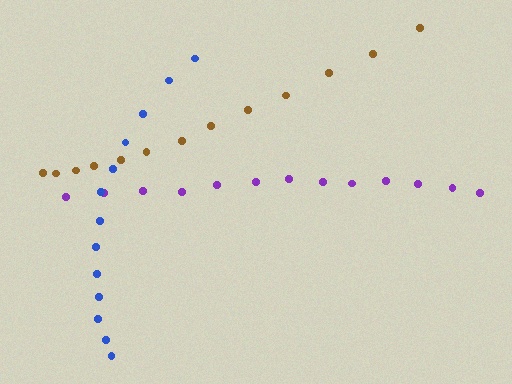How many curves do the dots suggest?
There are 3 distinct paths.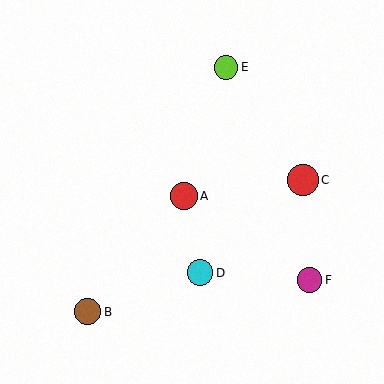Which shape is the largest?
The red circle (labeled C) is the largest.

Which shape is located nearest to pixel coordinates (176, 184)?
The red circle (labeled A) at (184, 196) is nearest to that location.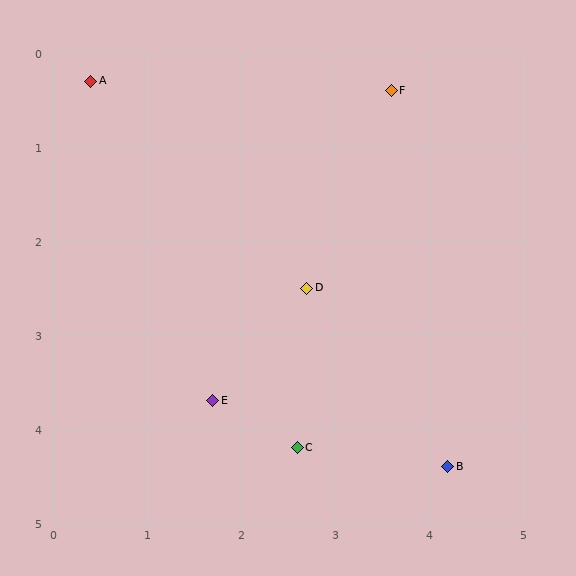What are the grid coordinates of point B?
Point B is at approximately (4.2, 4.4).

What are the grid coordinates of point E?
Point E is at approximately (1.7, 3.7).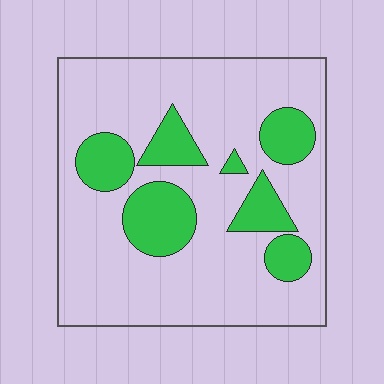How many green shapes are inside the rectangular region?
7.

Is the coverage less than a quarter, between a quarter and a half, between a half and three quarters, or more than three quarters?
Less than a quarter.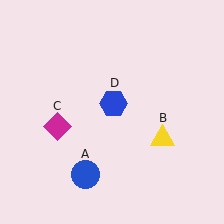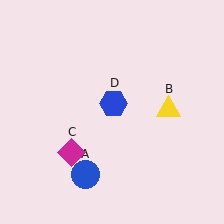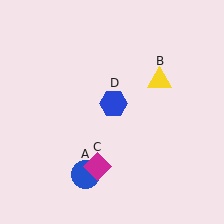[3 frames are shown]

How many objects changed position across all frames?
2 objects changed position: yellow triangle (object B), magenta diamond (object C).